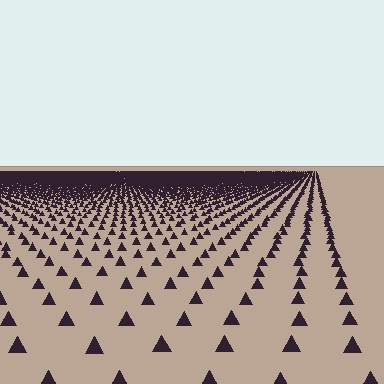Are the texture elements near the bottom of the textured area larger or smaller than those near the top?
Larger. Near the bottom, elements are closer to the viewer and appear at a bigger on-screen size.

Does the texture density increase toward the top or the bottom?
Density increases toward the top.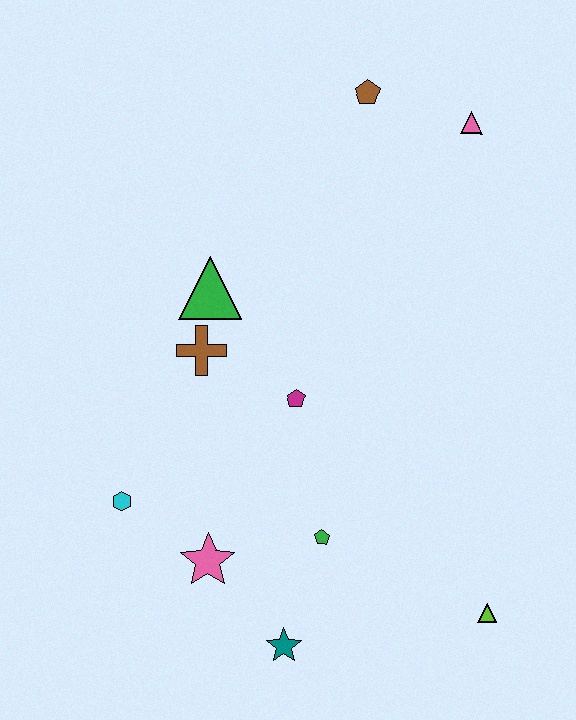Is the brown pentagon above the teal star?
Yes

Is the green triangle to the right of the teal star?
No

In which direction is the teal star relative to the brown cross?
The teal star is below the brown cross.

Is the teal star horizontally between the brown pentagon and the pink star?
Yes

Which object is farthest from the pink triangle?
The teal star is farthest from the pink triangle.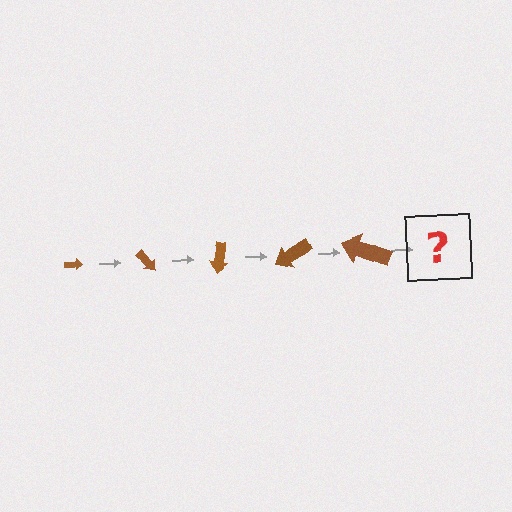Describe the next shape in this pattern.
It should be an arrow, larger than the previous one and rotated 250 degrees from the start.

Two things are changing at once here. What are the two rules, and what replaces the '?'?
The two rules are that the arrow grows larger each step and it rotates 50 degrees each step. The '?' should be an arrow, larger than the previous one and rotated 250 degrees from the start.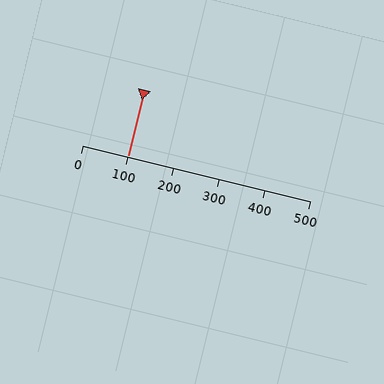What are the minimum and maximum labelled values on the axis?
The axis runs from 0 to 500.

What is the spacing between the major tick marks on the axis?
The major ticks are spaced 100 apart.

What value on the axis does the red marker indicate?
The marker indicates approximately 100.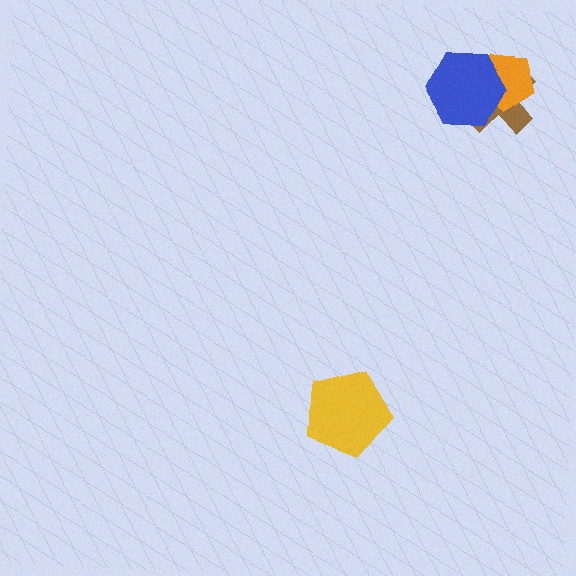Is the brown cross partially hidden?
Yes, it is partially covered by another shape.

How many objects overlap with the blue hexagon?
2 objects overlap with the blue hexagon.